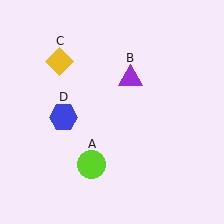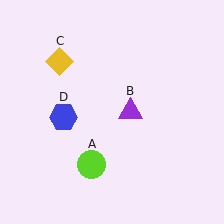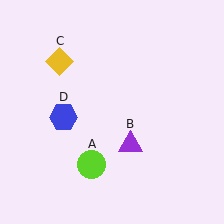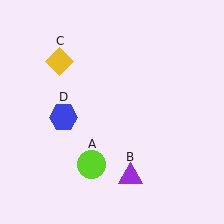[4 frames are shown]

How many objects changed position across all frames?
1 object changed position: purple triangle (object B).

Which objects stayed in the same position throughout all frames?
Lime circle (object A) and yellow diamond (object C) and blue hexagon (object D) remained stationary.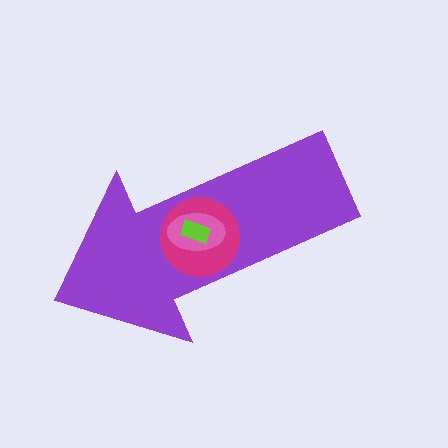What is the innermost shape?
The lime rectangle.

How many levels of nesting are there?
4.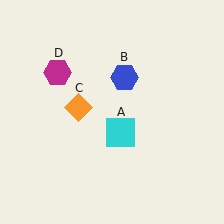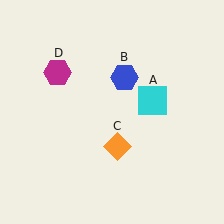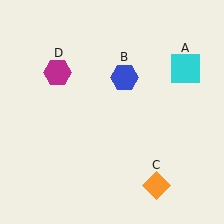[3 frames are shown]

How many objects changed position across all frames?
2 objects changed position: cyan square (object A), orange diamond (object C).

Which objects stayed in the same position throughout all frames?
Blue hexagon (object B) and magenta hexagon (object D) remained stationary.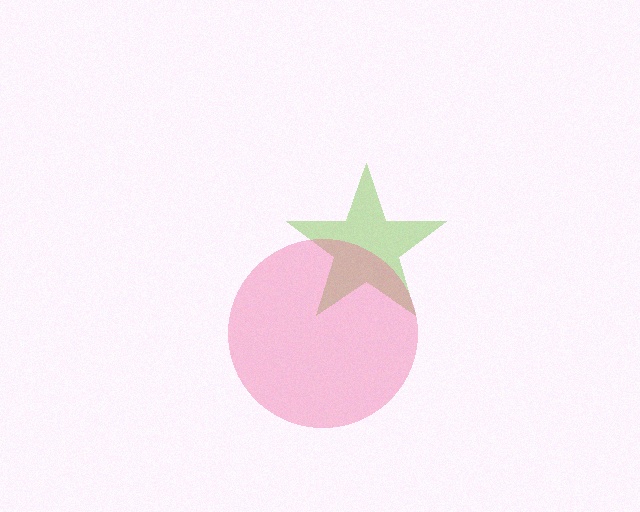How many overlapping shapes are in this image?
There are 2 overlapping shapes in the image.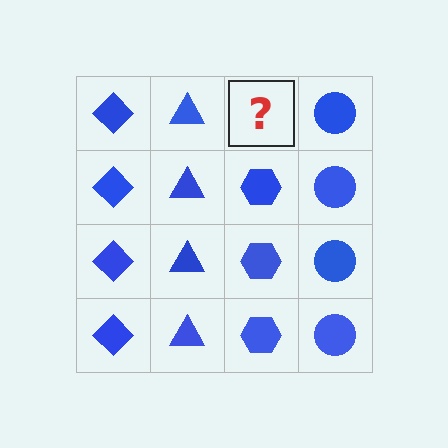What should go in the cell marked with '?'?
The missing cell should contain a blue hexagon.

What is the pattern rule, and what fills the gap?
The rule is that each column has a consistent shape. The gap should be filled with a blue hexagon.